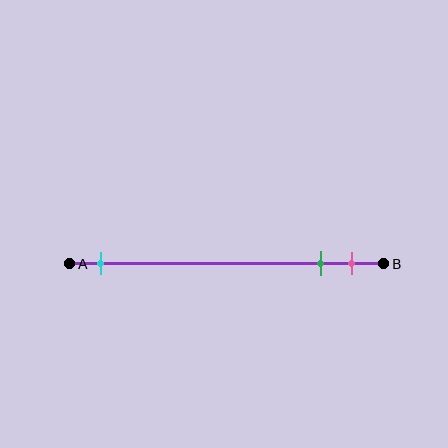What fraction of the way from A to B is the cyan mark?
The cyan mark is approximately 10% (0.1) of the way from A to B.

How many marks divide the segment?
There are 3 marks dividing the segment.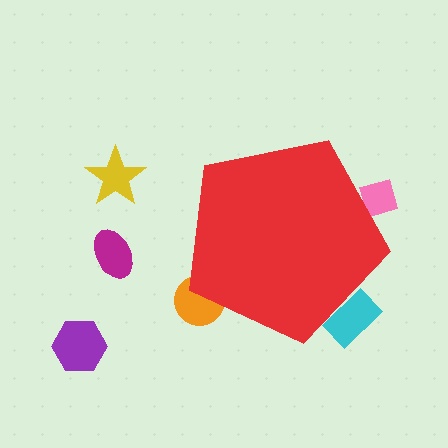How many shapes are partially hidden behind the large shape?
3 shapes are partially hidden.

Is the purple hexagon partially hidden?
No, the purple hexagon is fully visible.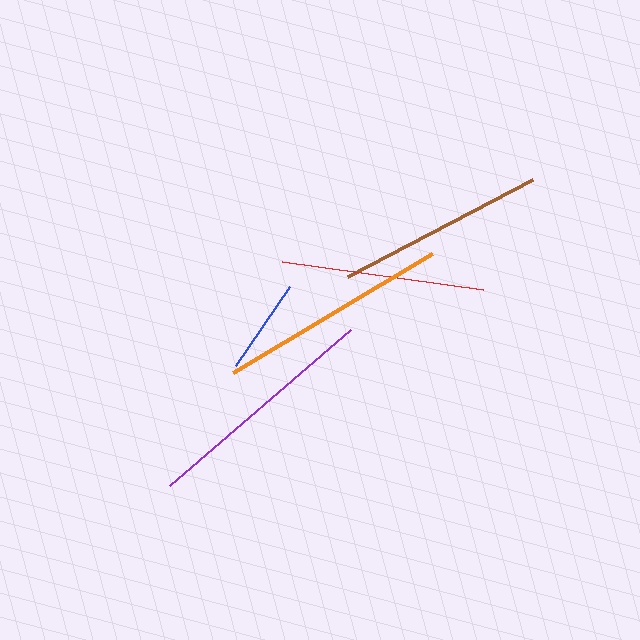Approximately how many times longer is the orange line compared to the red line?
The orange line is approximately 1.1 times the length of the red line.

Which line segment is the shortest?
The blue line is the shortest at approximately 95 pixels.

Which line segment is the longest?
The purple line is the longest at approximately 239 pixels.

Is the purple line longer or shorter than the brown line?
The purple line is longer than the brown line.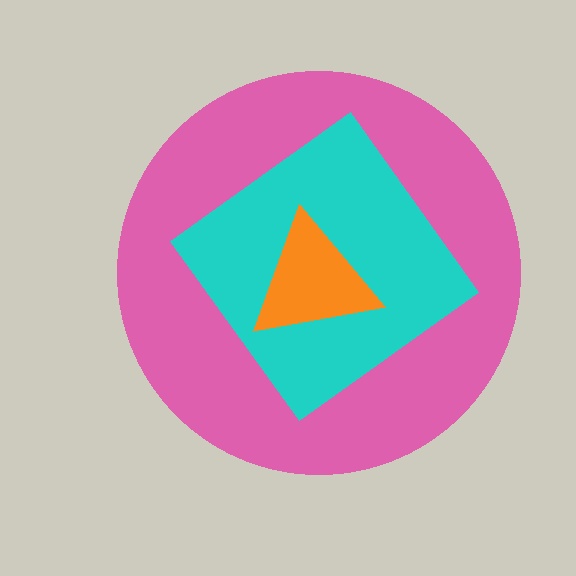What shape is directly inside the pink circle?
The cyan diamond.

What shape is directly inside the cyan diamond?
The orange triangle.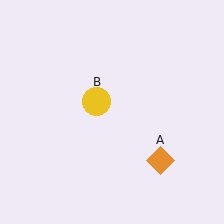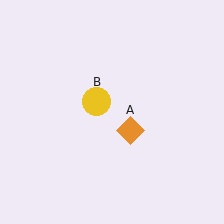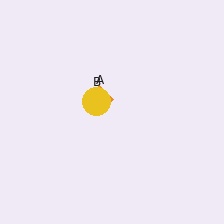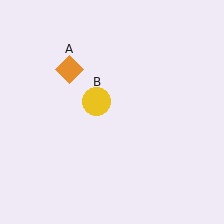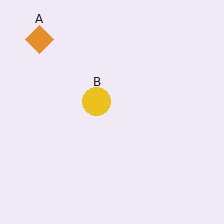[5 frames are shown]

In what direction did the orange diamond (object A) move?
The orange diamond (object A) moved up and to the left.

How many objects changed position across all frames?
1 object changed position: orange diamond (object A).